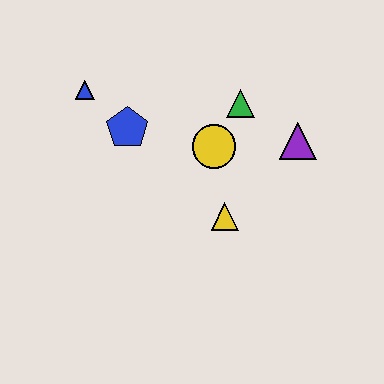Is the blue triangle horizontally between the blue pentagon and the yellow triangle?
No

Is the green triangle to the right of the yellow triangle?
Yes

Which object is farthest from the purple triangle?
The blue triangle is farthest from the purple triangle.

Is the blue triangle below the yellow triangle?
No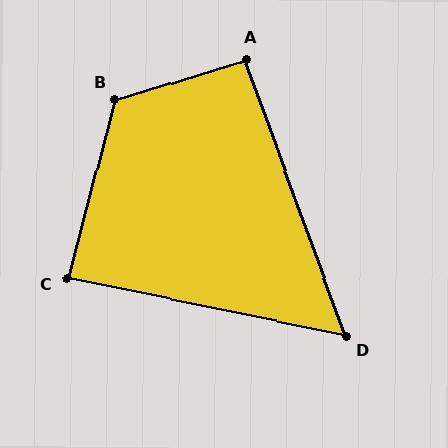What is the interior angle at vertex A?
Approximately 93 degrees (approximately right).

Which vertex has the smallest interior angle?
D, at approximately 58 degrees.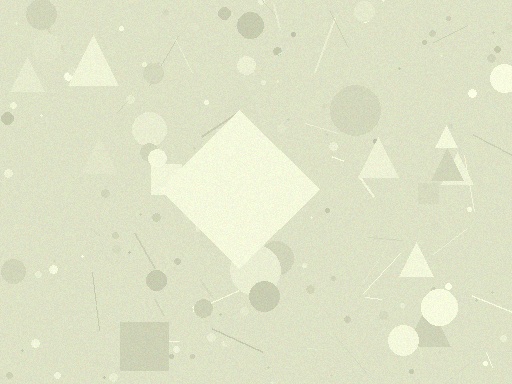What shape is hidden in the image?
A diamond is hidden in the image.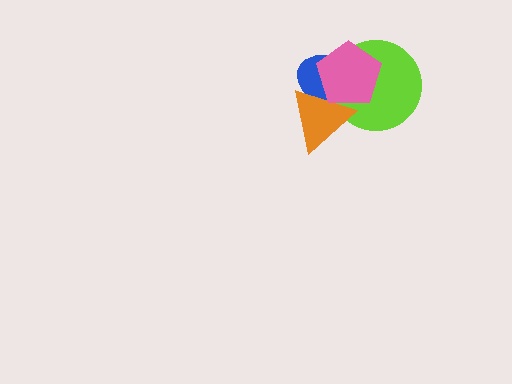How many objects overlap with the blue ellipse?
3 objects overlap with the blue ellipse.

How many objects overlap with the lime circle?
3 objects overlap with the lime circle.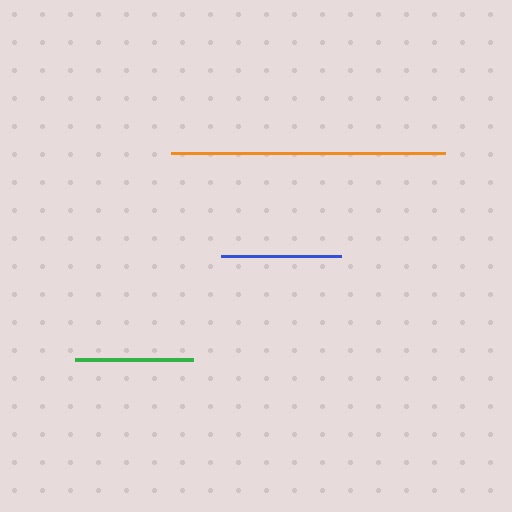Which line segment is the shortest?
The green line is the shortest at approximately 118 pixels.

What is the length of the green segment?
The green segment is approximately 118 pixels long.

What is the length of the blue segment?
The blue segment is approximately 120 pixels long.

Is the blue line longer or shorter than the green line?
The blue line is longer than the green line.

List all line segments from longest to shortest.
From longest to shortest: orange, blue, green.